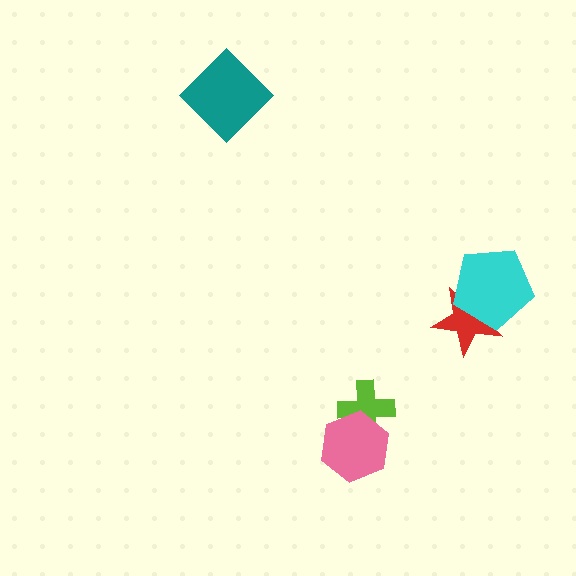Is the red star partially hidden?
Yes, it is partially covered by another shape.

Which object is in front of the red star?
The cyan pentagon is in front of the red star.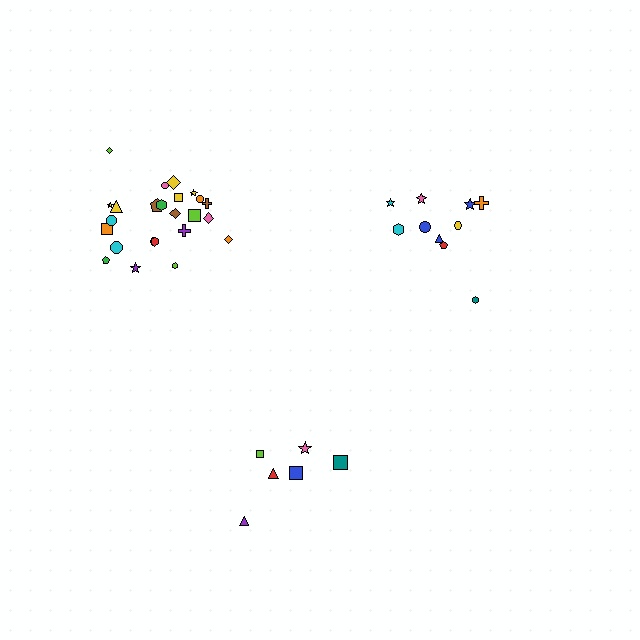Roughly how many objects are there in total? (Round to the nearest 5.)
Roughly 40 objects in total.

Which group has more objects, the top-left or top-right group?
The top-left group.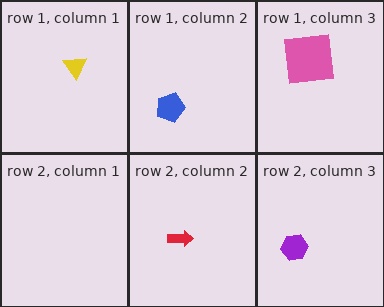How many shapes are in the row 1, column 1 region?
1.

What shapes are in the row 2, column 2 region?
The red arrow.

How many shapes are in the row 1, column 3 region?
1.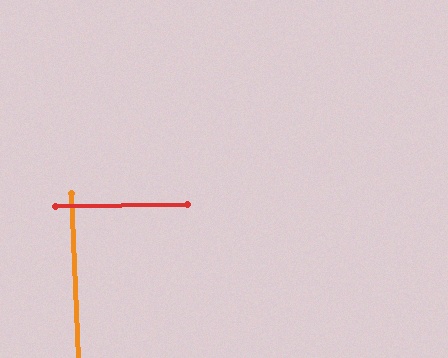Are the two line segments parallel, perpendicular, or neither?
Perpendicular — they meet at approximately 88°.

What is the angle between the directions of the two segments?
Approximately 88 degrees.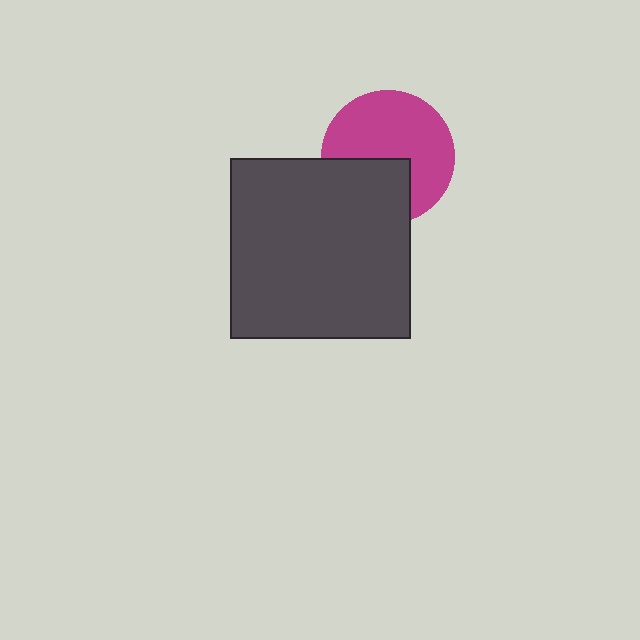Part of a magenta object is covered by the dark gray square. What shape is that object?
It is a circle.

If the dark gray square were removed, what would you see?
You would see the complete magenta circle.